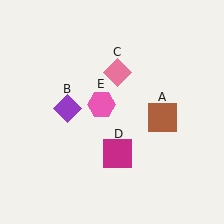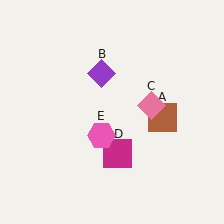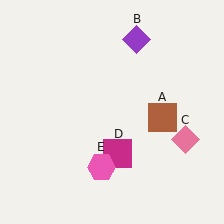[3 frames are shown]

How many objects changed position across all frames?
3 objects changed position: purple diamond (object B), pink diamond (object C), pink hexagon (object E).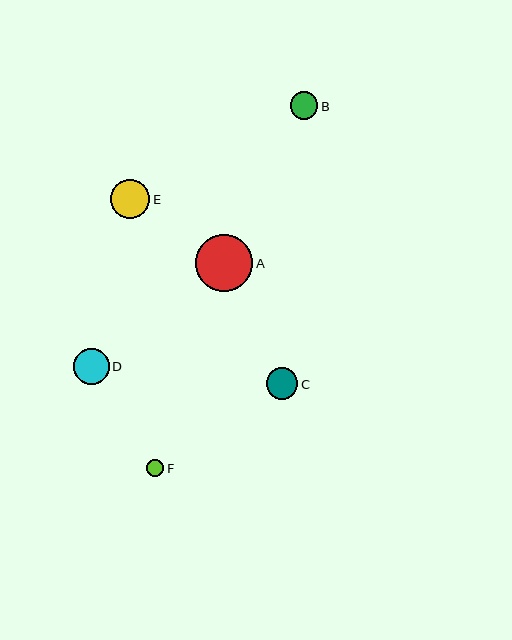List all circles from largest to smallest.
From largest to smallest: A, E, D, C, B, F.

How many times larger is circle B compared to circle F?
Circle B is approximately 1.6 times the size of circle F.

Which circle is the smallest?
Circle F is the smallest with a size of approximately 17 pixels.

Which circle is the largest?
Circle A is the largest with a size of approximately 57 pixels.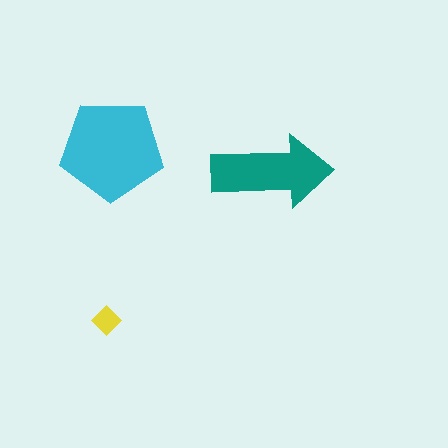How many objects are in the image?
There are 3 objects in the image.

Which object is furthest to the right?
The teal arrow is rightmost.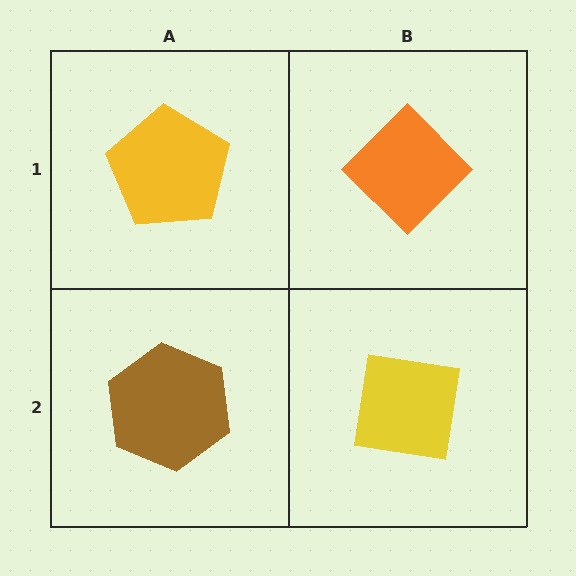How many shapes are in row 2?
2 shapes.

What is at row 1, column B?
An orange diamond.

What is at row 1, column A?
A yellow pentagon.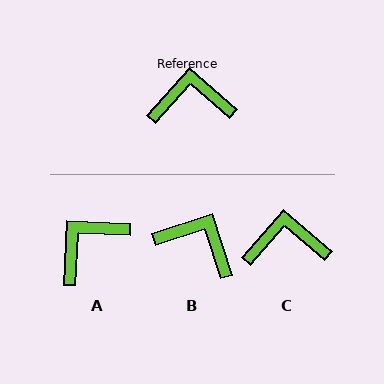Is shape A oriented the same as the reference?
No, it is off by about 39 degrees.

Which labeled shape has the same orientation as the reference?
C.